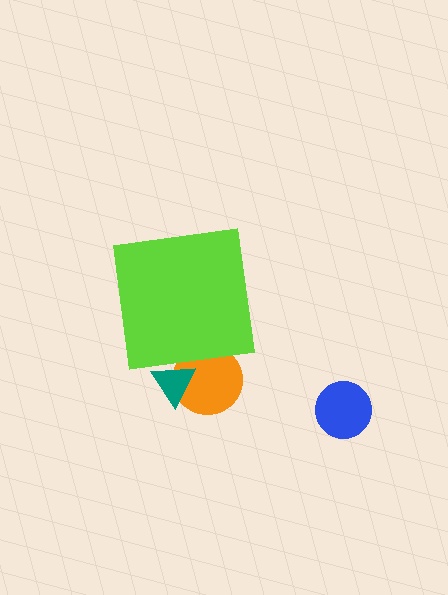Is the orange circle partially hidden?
Yes, the orange circle is partially hidden behind the lime square.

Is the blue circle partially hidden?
No, the blue circle is fully visible.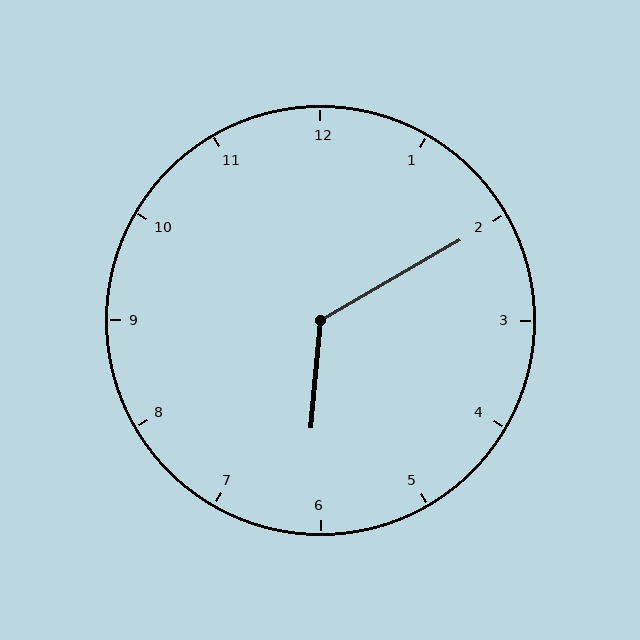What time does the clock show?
6:10.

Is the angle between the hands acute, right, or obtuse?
It is obtuse.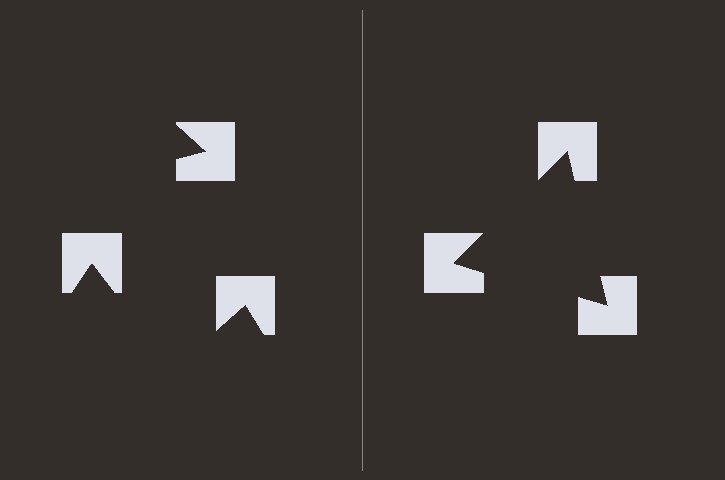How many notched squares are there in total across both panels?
6 — 3 on each side.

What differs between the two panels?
The notched squares are positioned identically on both sides; only the wedge orientations differ. On the right they align to a triangle; on the left they are misaligned.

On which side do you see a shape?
An illusory triangle appears on the right side. On the left side the wedge cuts are rotated, so no coherent shape forms.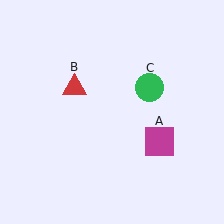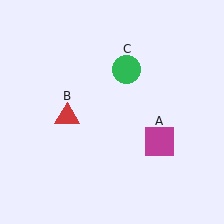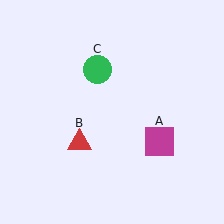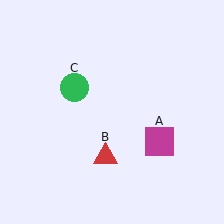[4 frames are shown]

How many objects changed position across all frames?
2 objects changed position: red triangle (object B), green circle (object C).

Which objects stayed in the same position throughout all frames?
Magenta square (object A) remained stationary.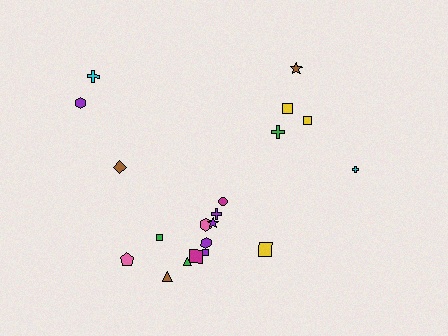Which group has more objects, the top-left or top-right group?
The top-right group.